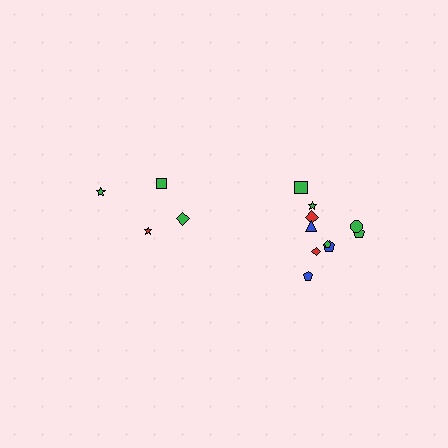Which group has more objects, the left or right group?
The right group.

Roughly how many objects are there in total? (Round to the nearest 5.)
Roughly 15 objects in total.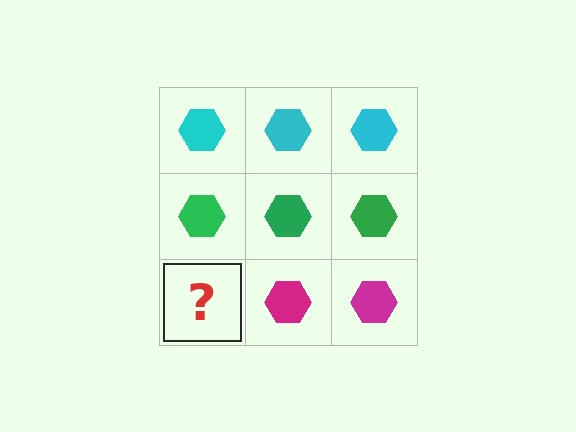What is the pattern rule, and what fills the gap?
The rule is that each row has a consistent color. The gap should be filled with a magenta hexagon.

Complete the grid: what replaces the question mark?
The question mark should be replaced with a magenta hexagon.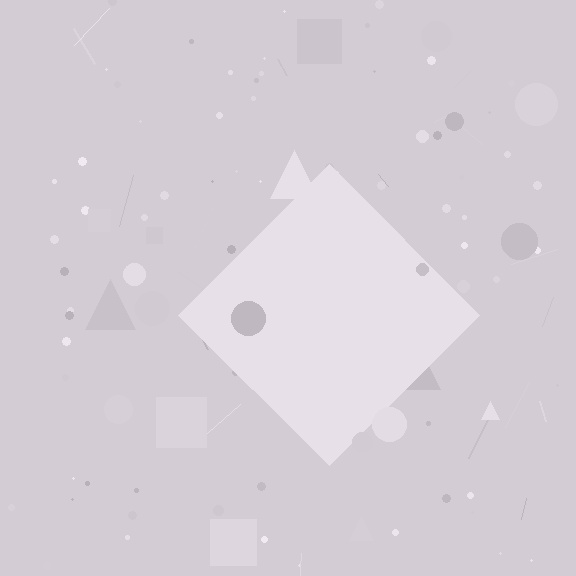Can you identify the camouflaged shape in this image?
The camouflaged shape is a diamond.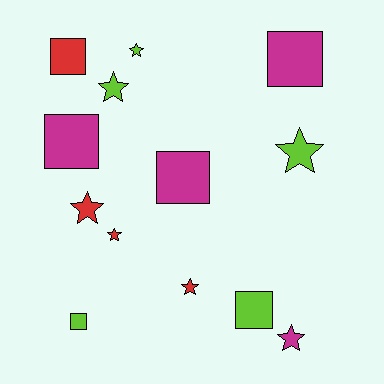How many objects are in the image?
There are 13 objects.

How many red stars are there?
There are 3 red stars.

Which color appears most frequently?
Lime, with 5 objects.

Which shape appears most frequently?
Star, with 7 objects.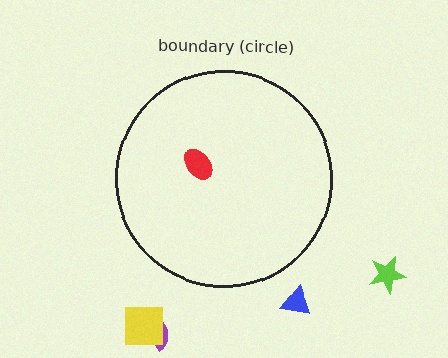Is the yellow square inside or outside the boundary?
Outside.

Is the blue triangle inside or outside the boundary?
Outside.